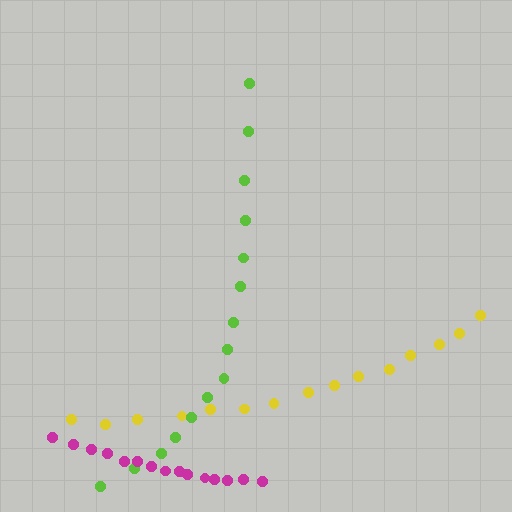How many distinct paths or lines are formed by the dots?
There are 3 distinct paths.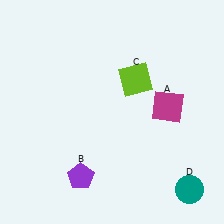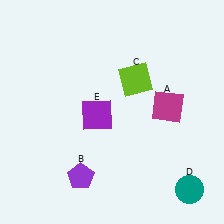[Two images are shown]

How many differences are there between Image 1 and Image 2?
There is 1 difference between the two images.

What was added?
A purple square (E) was added in Image 2.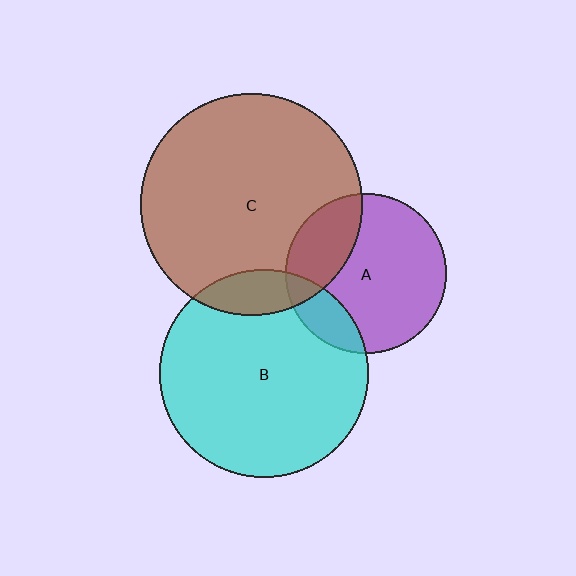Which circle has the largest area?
Circle C (brown).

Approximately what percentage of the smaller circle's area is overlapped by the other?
Approximately 15%.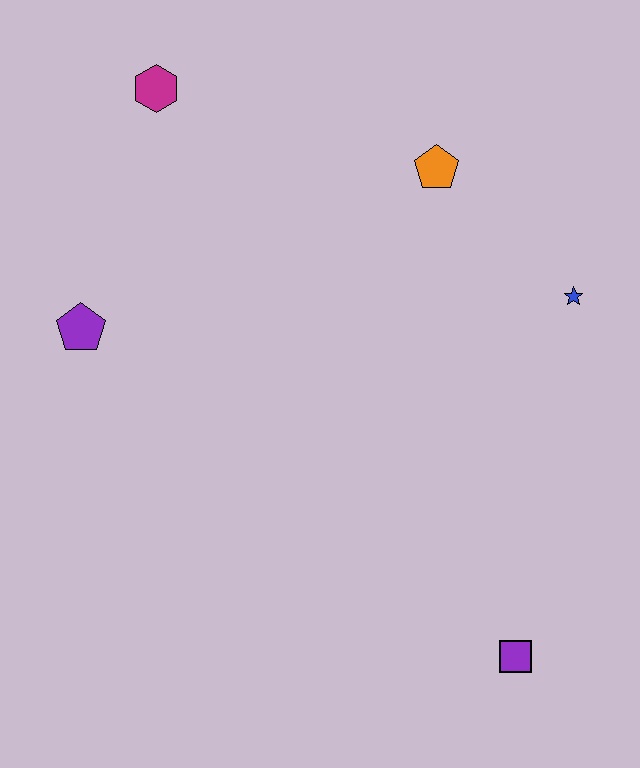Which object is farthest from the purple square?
The magenta hexagon is farthest from the purple square.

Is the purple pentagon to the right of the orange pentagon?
No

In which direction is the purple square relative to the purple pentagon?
The purple square is to the right of the purple pentagon.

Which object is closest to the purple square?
The blue star is closest to the purple square.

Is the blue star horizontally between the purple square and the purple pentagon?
No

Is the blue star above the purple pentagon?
Yes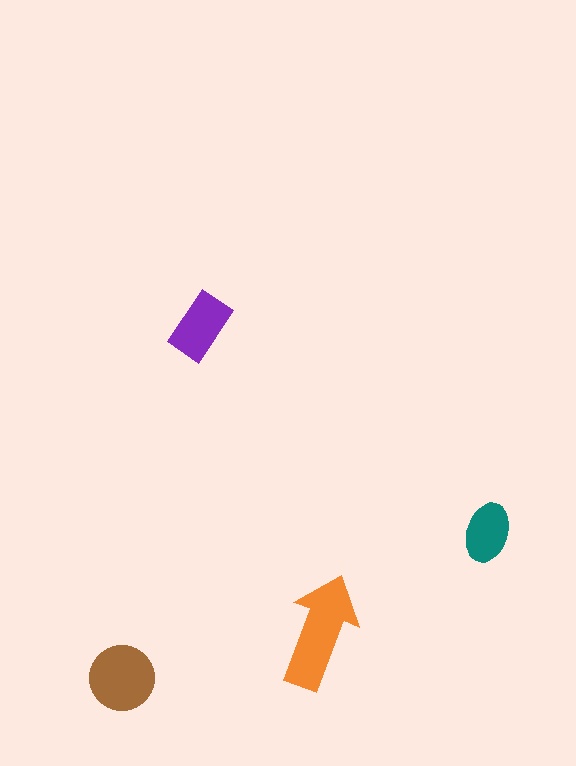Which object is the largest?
The orange arrow.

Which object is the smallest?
The teal ellipse.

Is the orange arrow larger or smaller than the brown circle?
Larger.